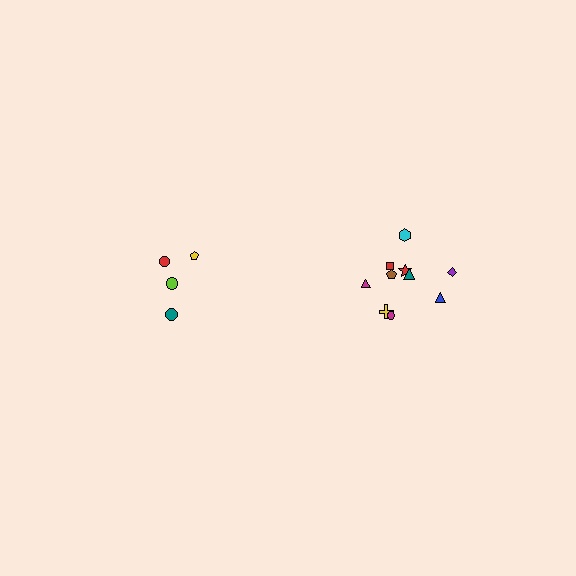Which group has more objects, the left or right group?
The right group.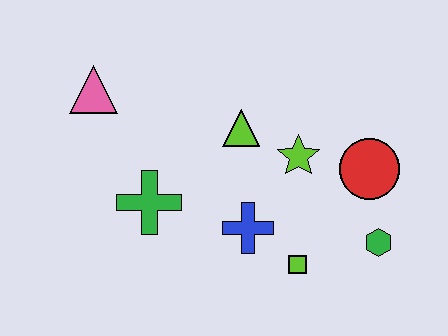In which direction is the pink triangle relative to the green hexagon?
The pink triangle is to the left of the green hexagon.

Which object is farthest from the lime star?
The pink triangle is farthest from the lime star.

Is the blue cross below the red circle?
Yes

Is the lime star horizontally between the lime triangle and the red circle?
Yes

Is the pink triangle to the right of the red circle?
No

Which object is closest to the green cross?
The blue cross is closest to the green cross.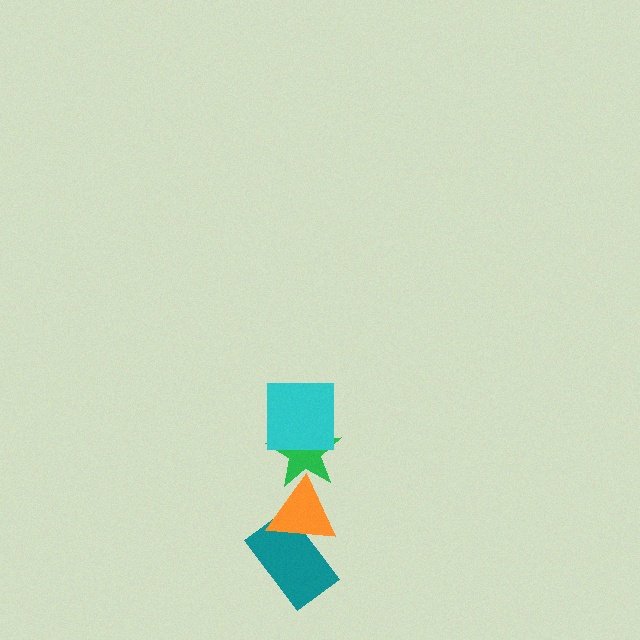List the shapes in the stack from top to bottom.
From top to bottom: the cyan square, the green star, the orange triangle, the teal rectangle.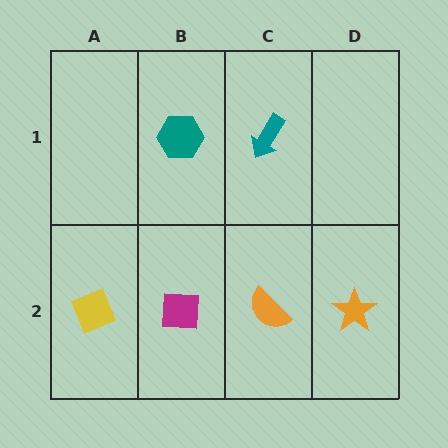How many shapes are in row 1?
2 shapes.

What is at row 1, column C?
A teal arrow.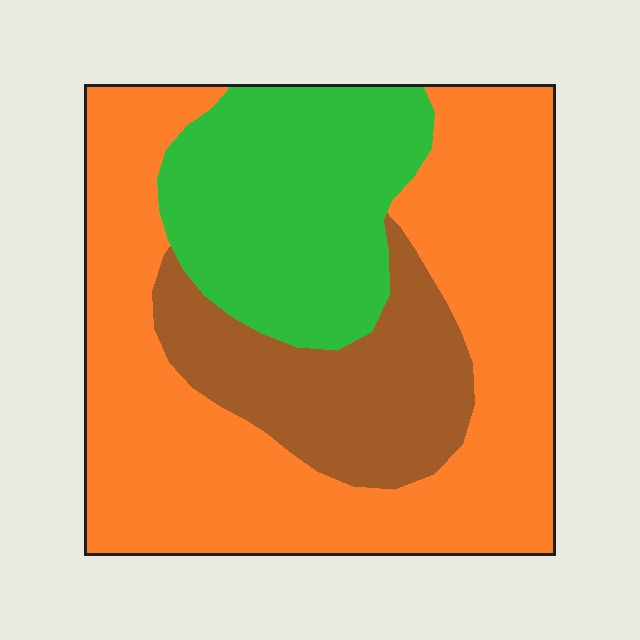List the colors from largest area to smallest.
From largest to smallest: orange, green, brown.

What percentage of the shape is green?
Green takes up about one quarter (1/4) of the shape.